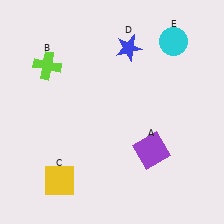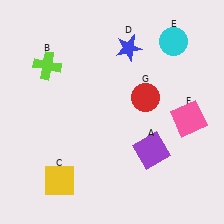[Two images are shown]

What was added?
A pink square (F), a red circle (G) were added in Image 2.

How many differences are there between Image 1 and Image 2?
There are 2 differences between the two images.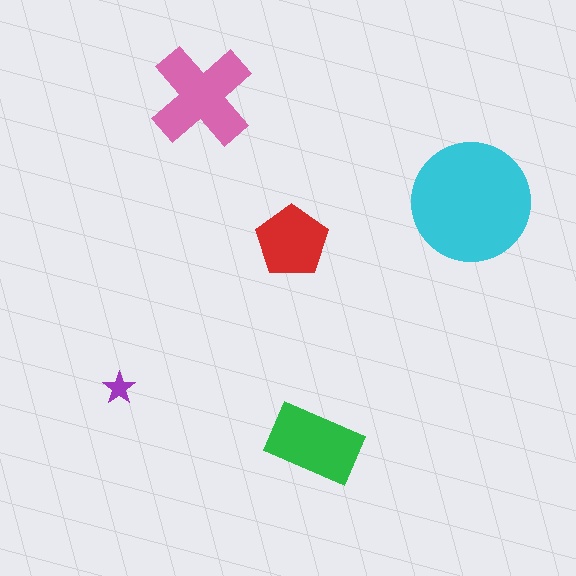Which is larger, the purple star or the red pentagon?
The red pentagon.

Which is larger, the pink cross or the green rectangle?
The pink cross.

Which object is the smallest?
The purple star.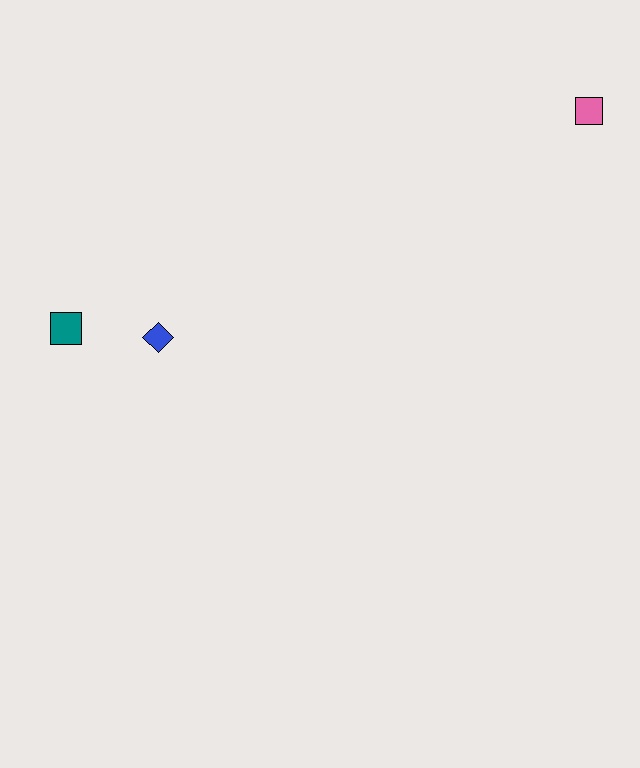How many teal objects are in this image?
There is 1 teal object.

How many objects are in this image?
There are 3 objects.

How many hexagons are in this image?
There are no hexagons.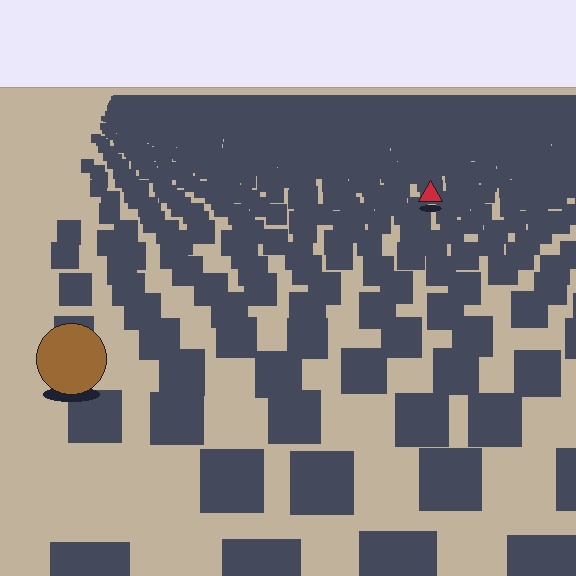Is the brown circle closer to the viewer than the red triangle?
Yes. The brown circle is closer — you can tell from the texture gradient: the ground texture is coarser near it.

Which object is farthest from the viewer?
The red triangle is farthest from the viewer. It appears smaller and the ground texture around it is denser.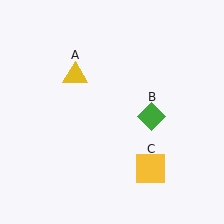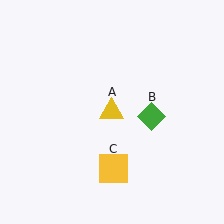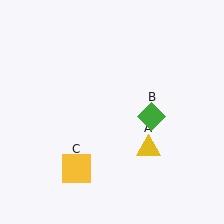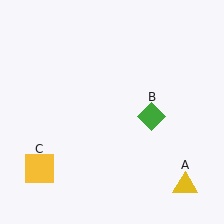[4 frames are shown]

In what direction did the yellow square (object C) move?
The yellow square (object C) moved left.